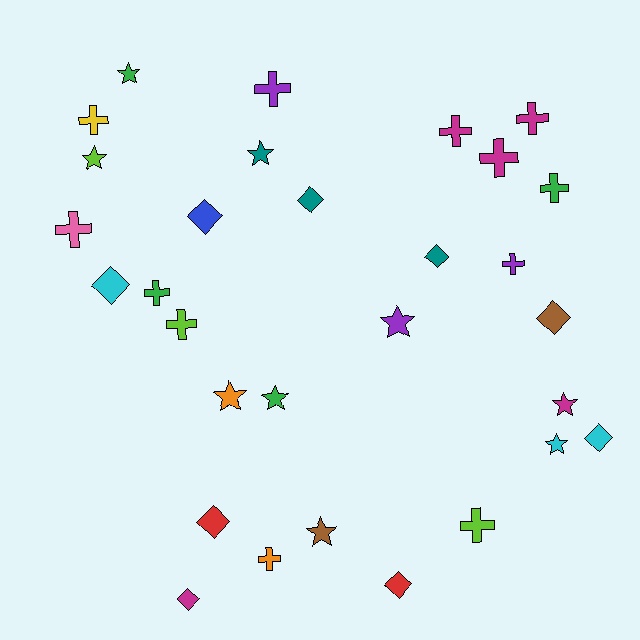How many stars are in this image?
There are 9 stars.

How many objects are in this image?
There are 30 objects.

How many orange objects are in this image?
There are 2 orange objects.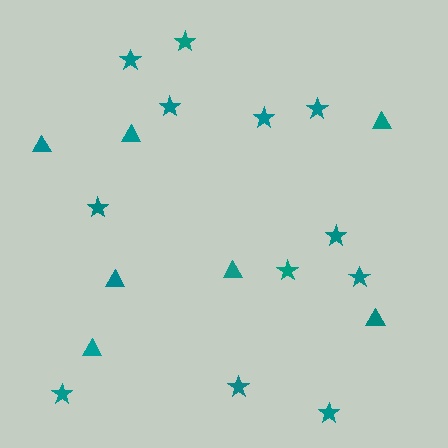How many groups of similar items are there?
There are 2 groups: one group of triangles (7) and one group of stars (12).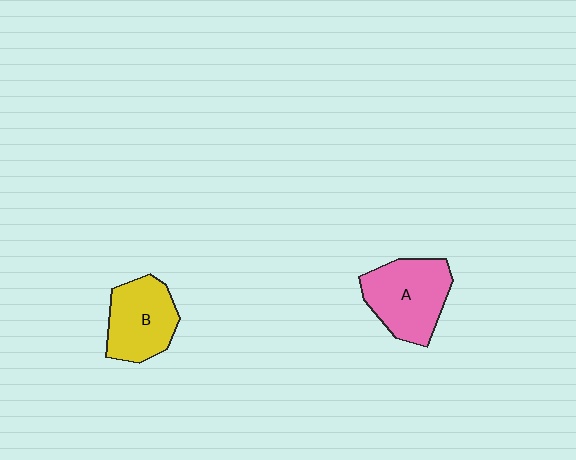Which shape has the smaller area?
Shape B (yellow).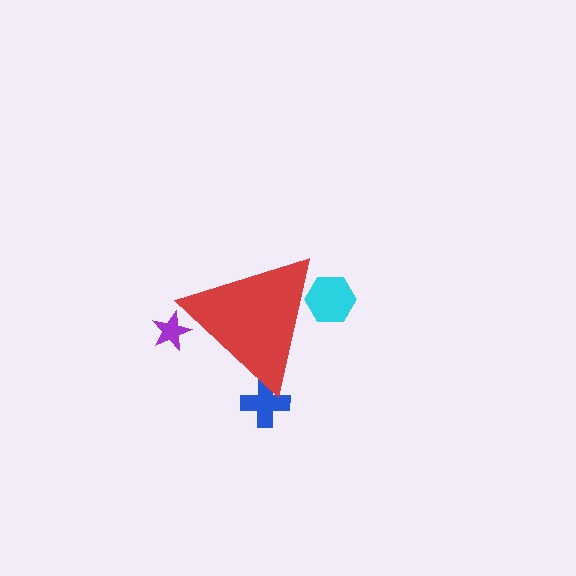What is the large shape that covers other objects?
A red triangle.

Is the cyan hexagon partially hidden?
Yes, the cyan hexagon is partially hidden behind the red triangle.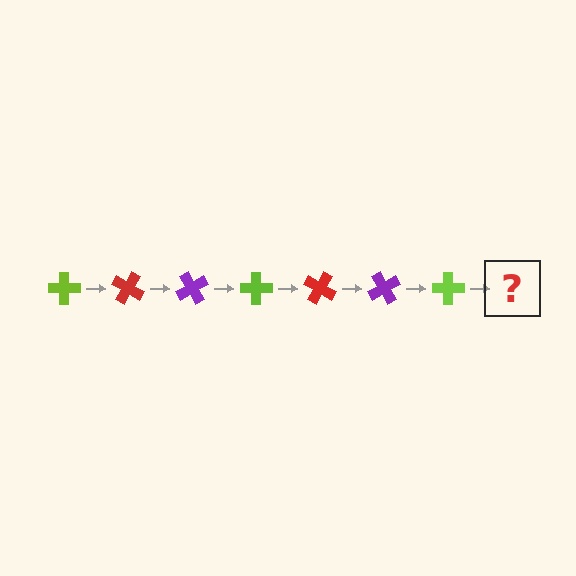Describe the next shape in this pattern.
It should be a red cross, rotated 210 degrees from the start.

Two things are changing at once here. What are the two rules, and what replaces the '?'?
The two rules are that it rotates 30 degrees each step and the color cycles through lime, red, and purple. The '?' should be a red cross, rotated 210 degrees from the start.